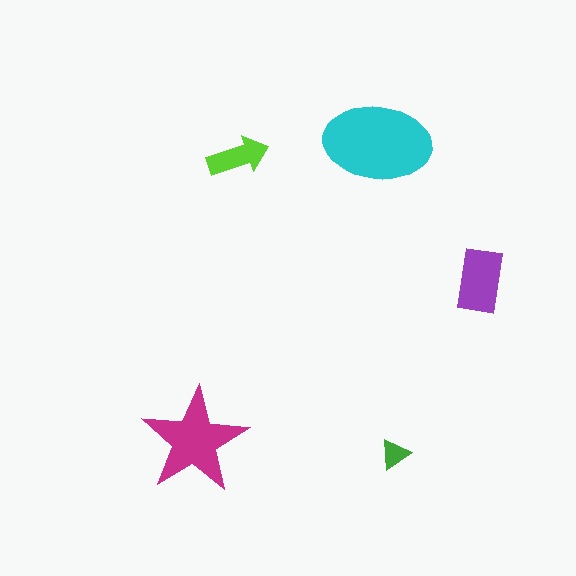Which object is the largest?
The cyan ellipse.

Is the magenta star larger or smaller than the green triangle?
Larger.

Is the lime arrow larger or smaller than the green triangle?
Larger.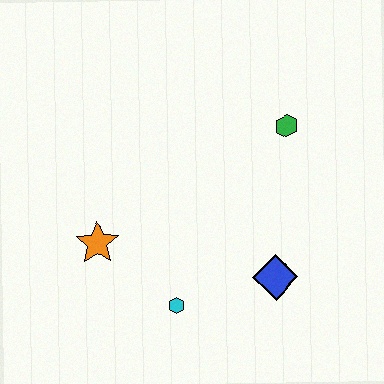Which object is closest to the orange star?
The cyan hexagon is closest to the orange star.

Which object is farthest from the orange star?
The green hexagon is farthest from the orange star.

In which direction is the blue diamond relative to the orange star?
The blue diamond is to the right of the orange star.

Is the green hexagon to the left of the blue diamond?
No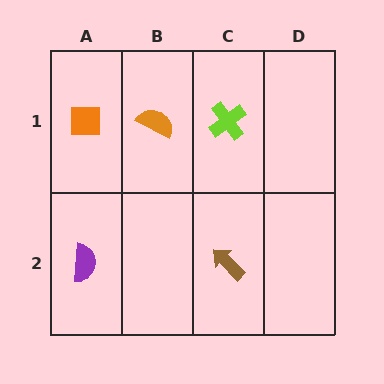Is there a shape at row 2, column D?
No, that cell is empty.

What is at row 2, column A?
A purple semicircle.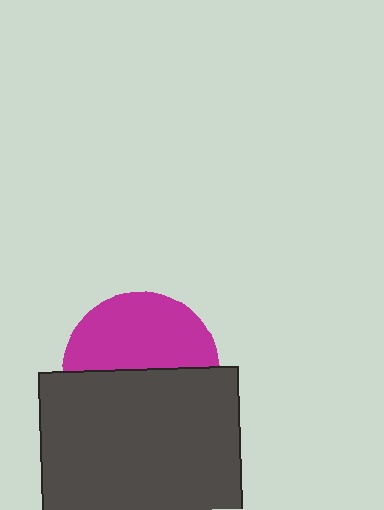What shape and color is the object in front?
The object in front is a dark gray square.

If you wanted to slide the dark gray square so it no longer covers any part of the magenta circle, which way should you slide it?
Slide it down — that is the most direct way to separate the two shapes.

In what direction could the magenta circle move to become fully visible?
The magenta circle could move up. That would shift it out from behind the dark gray square entirely.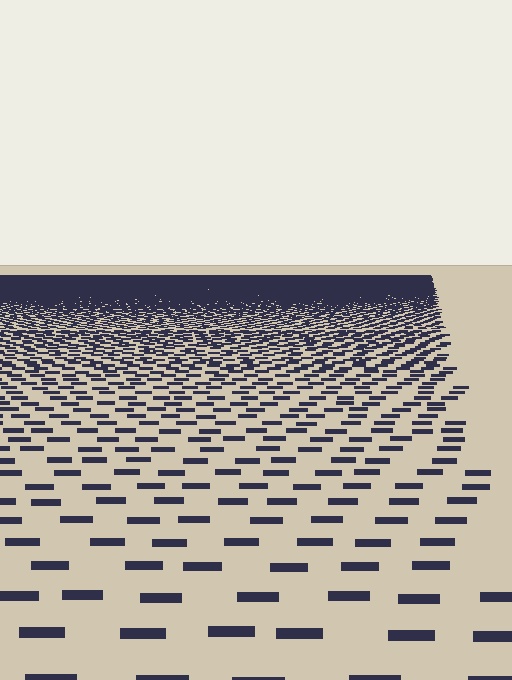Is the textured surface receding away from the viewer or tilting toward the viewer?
The surface is receding away from the viewer. Texture elements get smaller and denser toward the top.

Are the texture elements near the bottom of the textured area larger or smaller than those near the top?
Larger. Near the bottom, elements are closer to the viewer and appear at a bigger on-screen size.